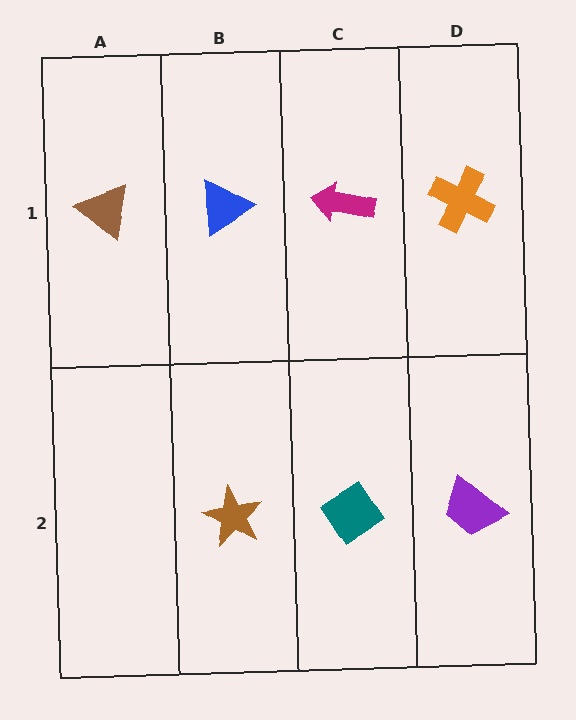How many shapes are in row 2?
3 shapes.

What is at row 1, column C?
A magenta arrow.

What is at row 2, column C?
A teal diamond.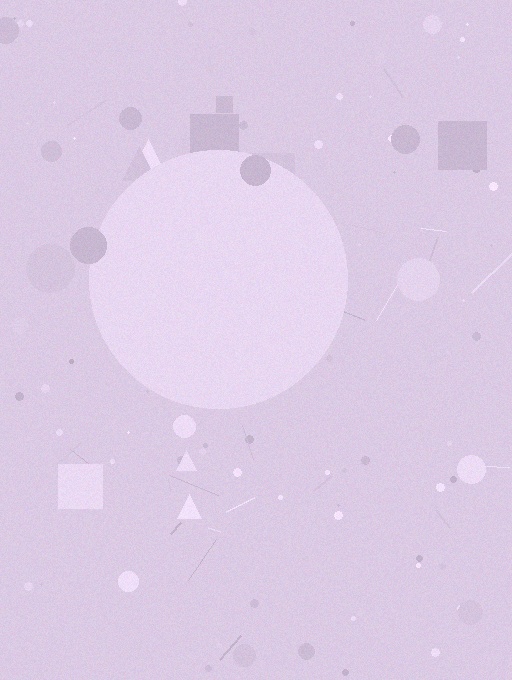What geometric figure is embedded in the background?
A circle is embedded in the background.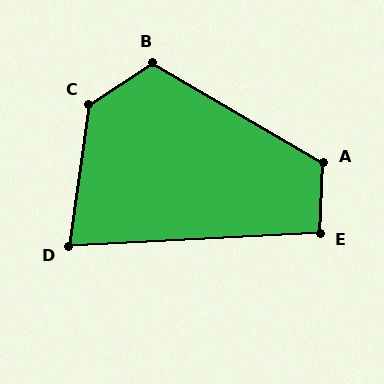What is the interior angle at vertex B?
Approximately 116 degrees (obtuse).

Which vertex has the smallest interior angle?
D, at approximately 79 degrees.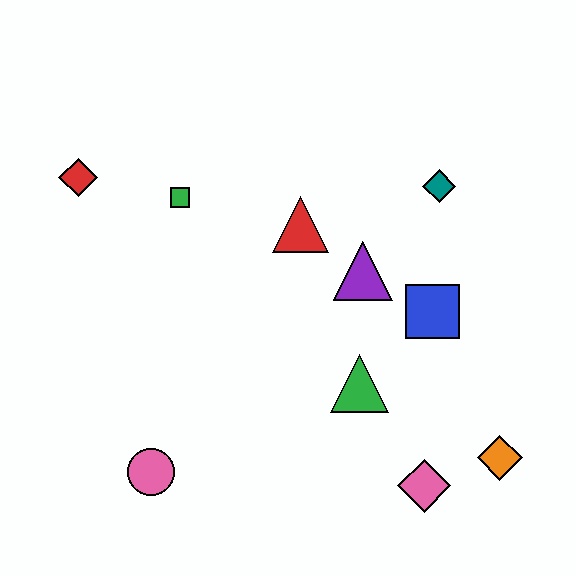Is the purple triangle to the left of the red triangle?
No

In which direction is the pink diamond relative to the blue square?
The pink diamond is below the blue square.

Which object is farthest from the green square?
The orange diamond is farthest from the green square.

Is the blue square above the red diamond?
No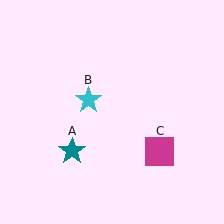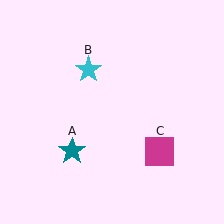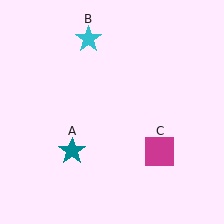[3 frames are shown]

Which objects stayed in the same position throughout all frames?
Teal star (object A) and magenta square (object C) remained stationary.